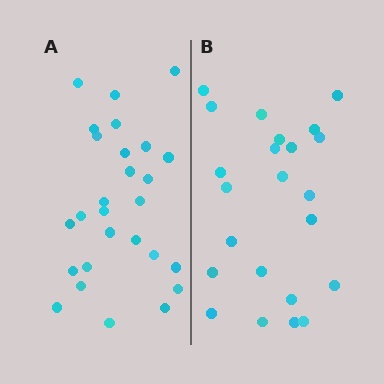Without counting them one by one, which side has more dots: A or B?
Region A (the left region) has more dots.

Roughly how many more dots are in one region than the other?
Region A has about 4 more dots than region B.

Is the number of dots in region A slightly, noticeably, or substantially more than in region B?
Region A has only slightly more — the two regions are fairly close. The ratio is roughly 1.2 to 1.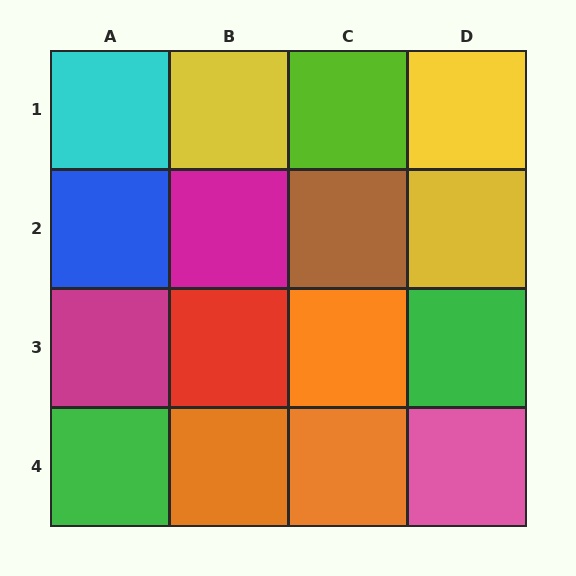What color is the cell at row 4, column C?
Orange.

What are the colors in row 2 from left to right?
Blue, magenta, brown, yellow.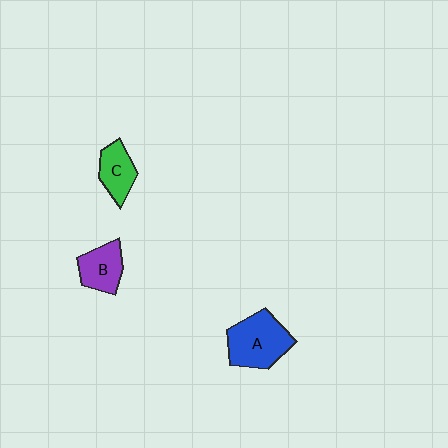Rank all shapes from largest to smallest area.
From largest to smallest: A (blue), B (purple), C (green).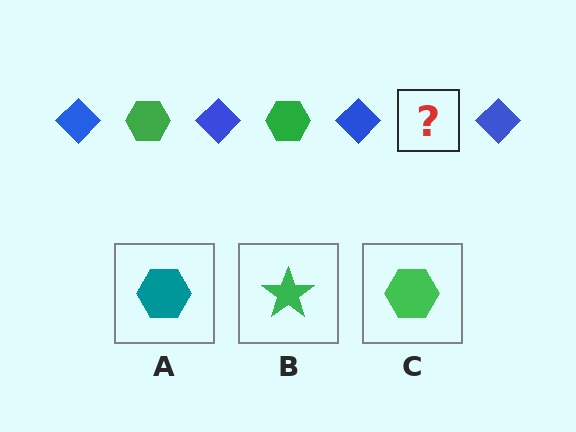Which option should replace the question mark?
Option C.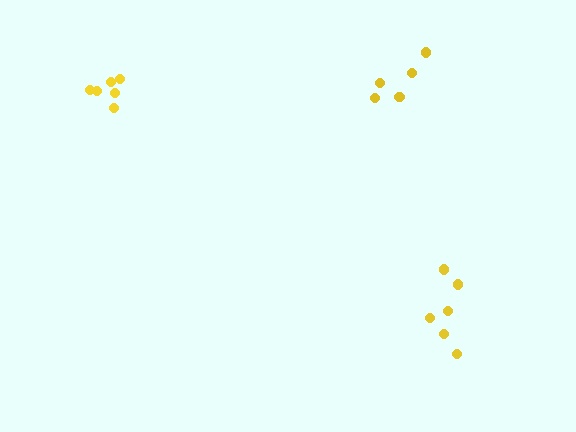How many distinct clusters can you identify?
There are 3 distinct clusters.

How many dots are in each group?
Group 1: 6 dots, Group 2: 5 dots, Group 3: 6 dots (17 total).